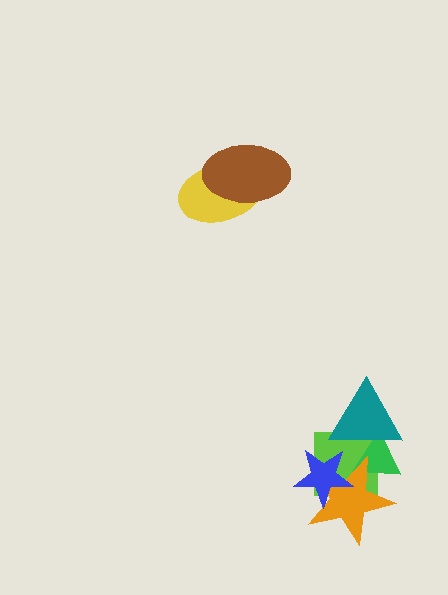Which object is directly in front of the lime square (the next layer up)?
The green triangle is directly in front of the lime square.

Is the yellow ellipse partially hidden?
Yes, it is partially covered by another shape.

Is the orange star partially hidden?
Yes, it is partially covered by another shape.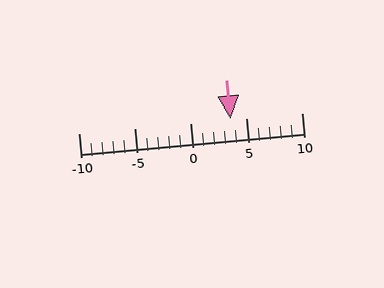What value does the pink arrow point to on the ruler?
The pink arrow points to approximately 4.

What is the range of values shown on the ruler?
The ruler shows values from -10 to 10.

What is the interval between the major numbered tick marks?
The major tick marks are spaced 5 units apart.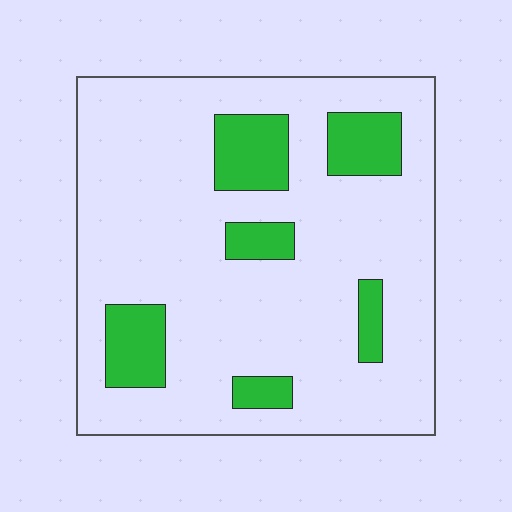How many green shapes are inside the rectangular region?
6.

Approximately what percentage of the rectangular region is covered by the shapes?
Approximately 15%.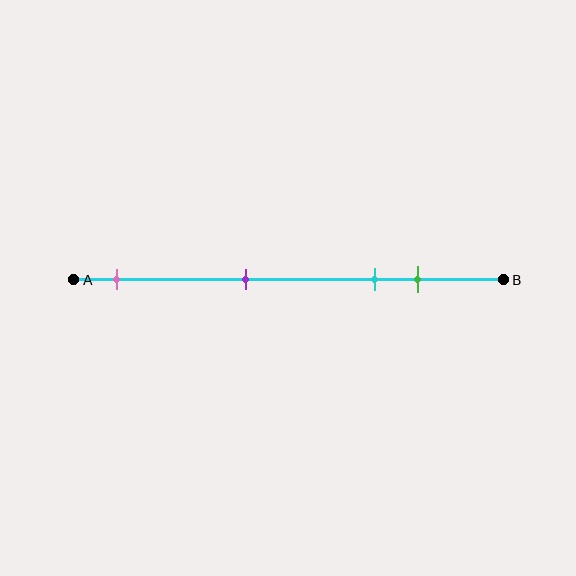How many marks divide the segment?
There are 4 marks dividing the segment.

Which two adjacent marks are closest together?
The cyan and green marks are the closest adjacent pair.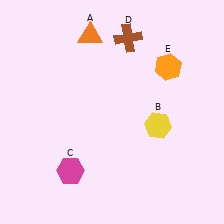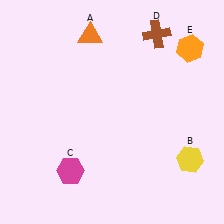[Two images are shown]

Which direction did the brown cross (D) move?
The brown cross (D) moved right.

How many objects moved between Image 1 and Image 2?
3 objects moved between the two images.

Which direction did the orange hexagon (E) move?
The orange hexagon (E) moved right.